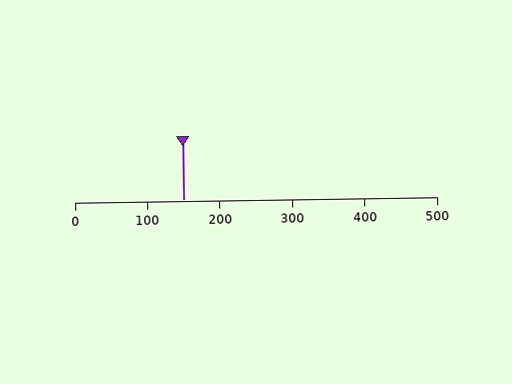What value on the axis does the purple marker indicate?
The marker indicates approximately 150.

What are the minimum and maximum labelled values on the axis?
The axis runs from 0 to 500.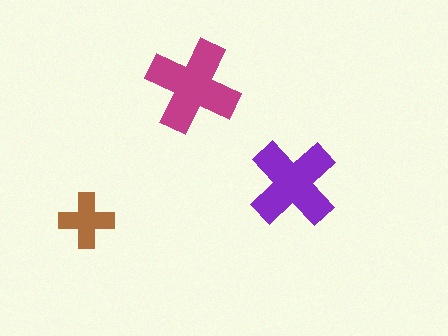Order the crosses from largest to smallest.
the magenta one, the purple one, the brown one.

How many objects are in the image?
There are 3 objects in the image.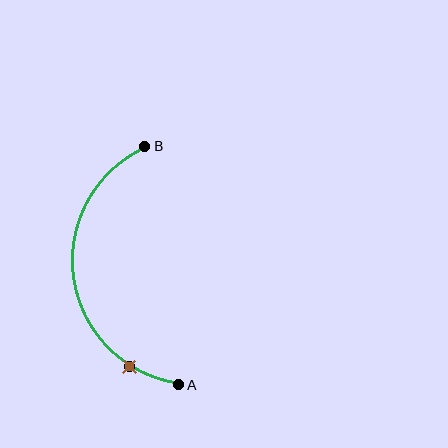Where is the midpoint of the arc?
The arc midpoint is the point on the curve farthest from the straight line joining A and B. It sits to the left of that line.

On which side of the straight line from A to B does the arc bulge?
The arc bulges to the left of the straight line connecting A and B.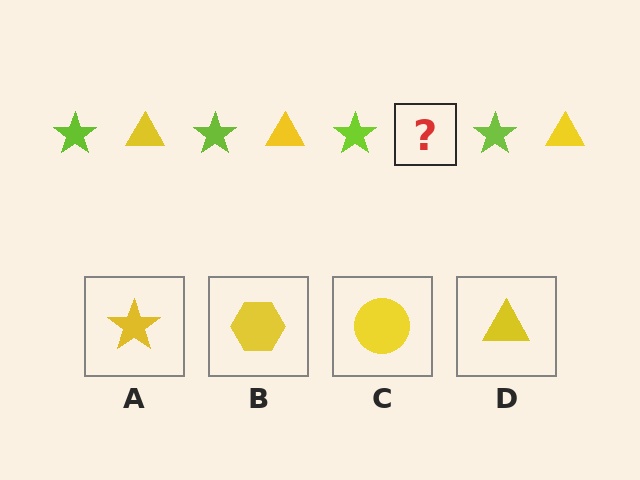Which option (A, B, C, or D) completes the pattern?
D.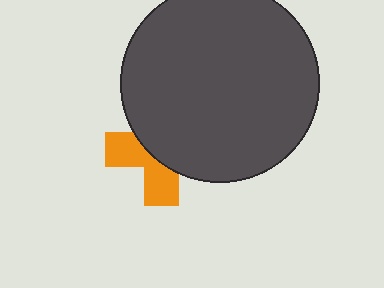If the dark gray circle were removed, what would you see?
You would see the complete orange cross.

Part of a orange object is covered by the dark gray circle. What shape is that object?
It is a cross.